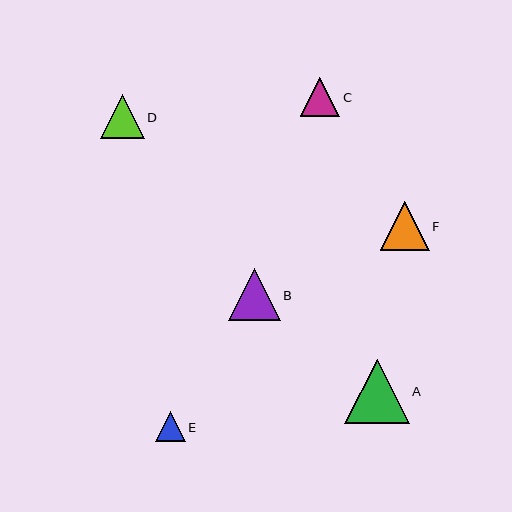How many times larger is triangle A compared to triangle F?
Triangle A is approximately 1.3 times the size of triangle F.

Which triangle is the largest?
Triangle A is the largest with a size of approximately 64 pixels.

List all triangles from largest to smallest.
From largest to smallest: A, B, F, D, C, E.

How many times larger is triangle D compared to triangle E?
Triangle D is approximately 1.4 times the size of triangle E.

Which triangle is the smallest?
Triangle E is the smallest with a size of approximately 30 pixels.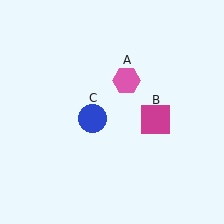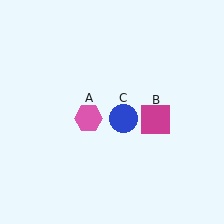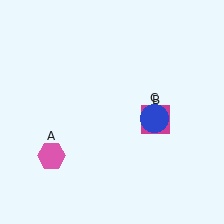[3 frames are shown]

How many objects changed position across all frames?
2 objects changed position: pink hexagon (object A), blue circle (object C).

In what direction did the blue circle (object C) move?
The blue circle (object C) moved right.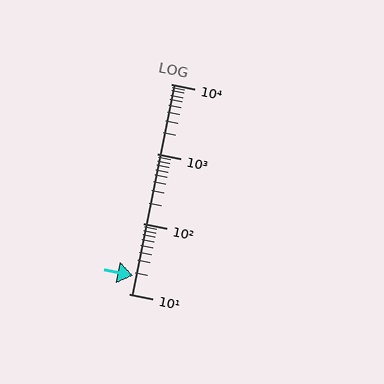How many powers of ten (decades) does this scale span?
The scale spans 3 decades, from 10 to 10000.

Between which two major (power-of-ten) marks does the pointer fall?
The pointer is between 10 and 100.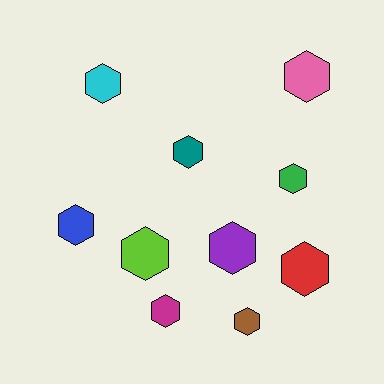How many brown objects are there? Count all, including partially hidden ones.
There is 1 brown object.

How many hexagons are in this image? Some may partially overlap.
There are 10 hexagons.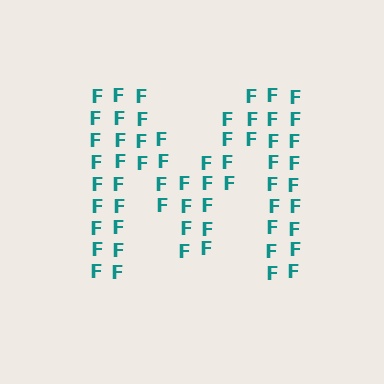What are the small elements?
The small elements are letter F's.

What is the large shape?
The large shape is the letter M.